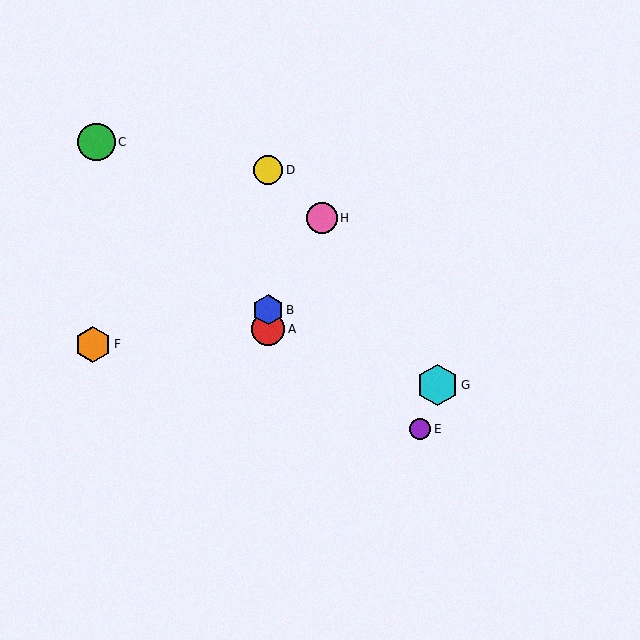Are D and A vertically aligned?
Yes, both are at x≈268.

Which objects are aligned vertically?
Objects A, B, D are aligned vertically.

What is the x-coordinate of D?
Object D is at x≈268.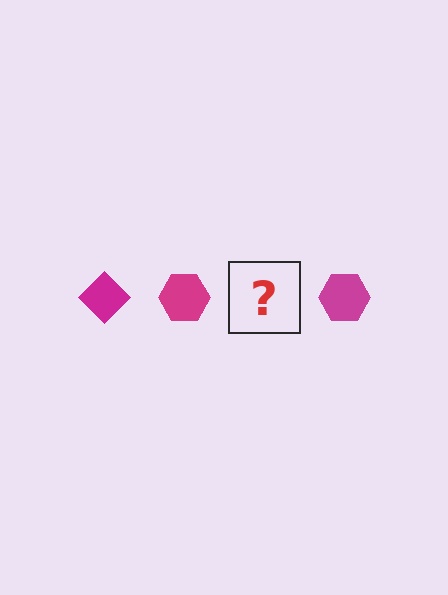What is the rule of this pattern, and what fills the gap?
The rule is that the pattern cycles through diamond, hexagon shapes in magenta. The gap should be filled with a magenta diamond.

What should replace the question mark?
The question mark should be replaced with a magenta diamond.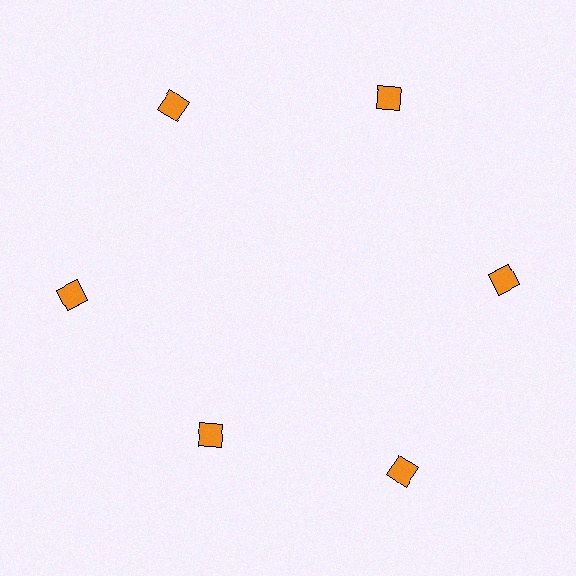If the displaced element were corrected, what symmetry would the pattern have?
It would have 6-fold rotational symmetry — the pattern would map onto itself every 60 degrees.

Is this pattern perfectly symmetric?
No. The 6 orange squares are arranged in a ring, but one element near the 7 o'clock position is pulled inward toward the center, breaking the 6-fold rotational symmetry.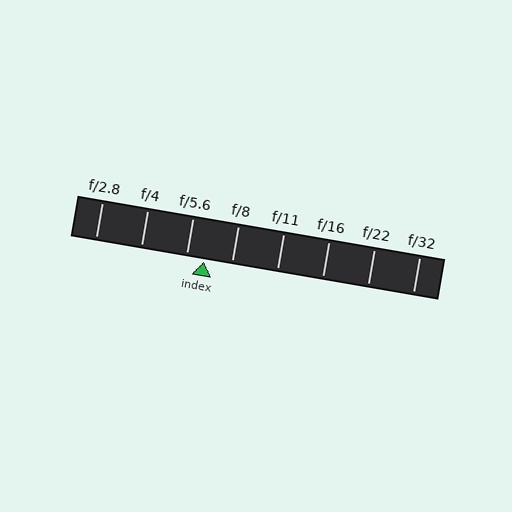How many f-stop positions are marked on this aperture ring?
There are 8 f-stop positions marked.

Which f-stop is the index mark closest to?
The index mark is closest to f/5.6.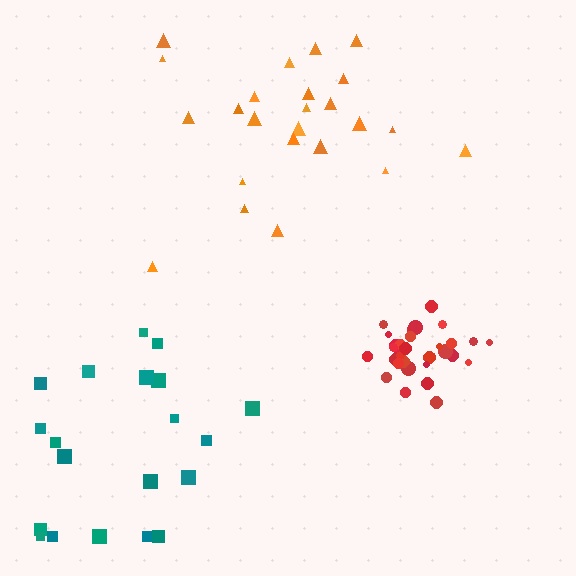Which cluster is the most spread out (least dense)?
Teal.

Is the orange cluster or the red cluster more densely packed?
Red.